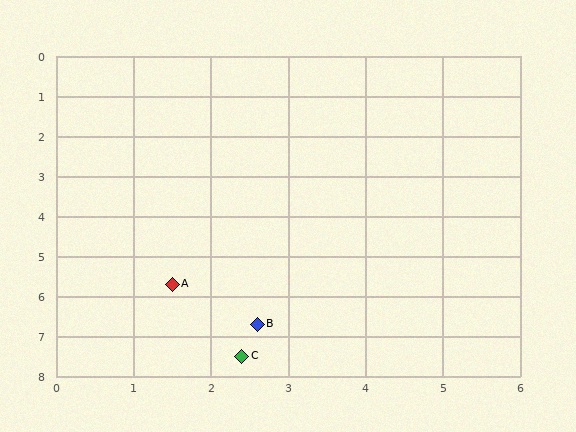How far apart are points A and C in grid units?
Points A and C are about 2.0 grid units apart.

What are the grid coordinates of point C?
Point C is at approximately (2.4, 7.5).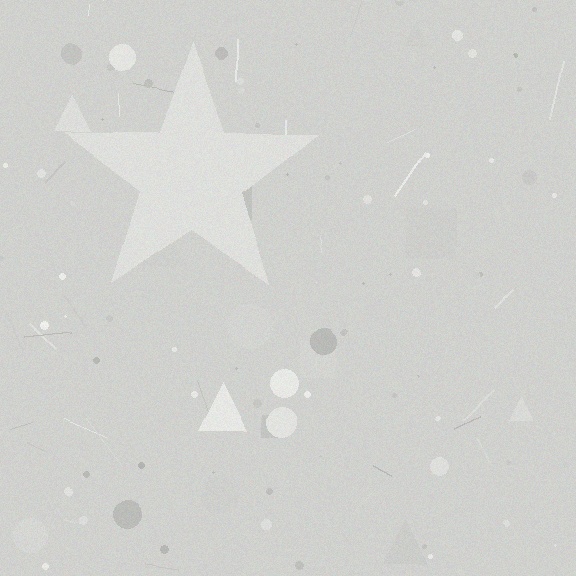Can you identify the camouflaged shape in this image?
The camouflaged shape is a star.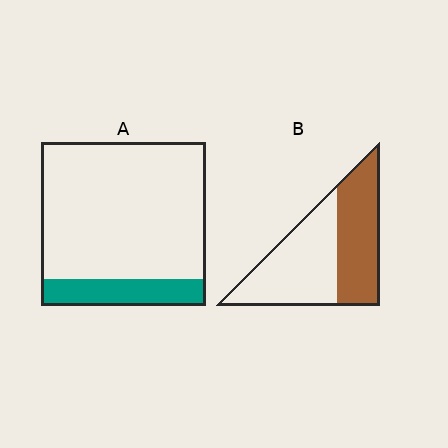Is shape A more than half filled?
No.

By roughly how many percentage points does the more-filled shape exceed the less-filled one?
By roughly 30 percentage points (B over A).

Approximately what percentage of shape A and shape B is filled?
A is approximately 15% and B is approximately 45%.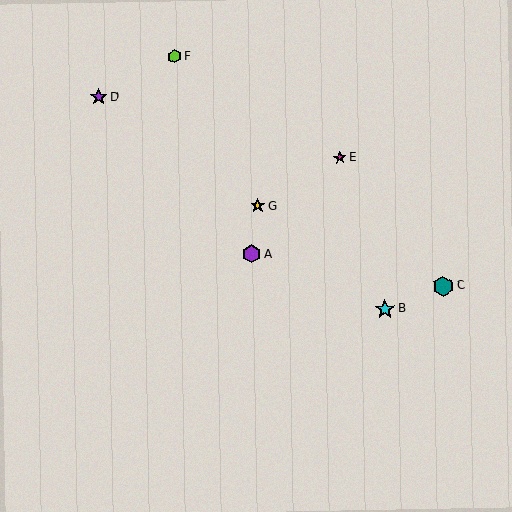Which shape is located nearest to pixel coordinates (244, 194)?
The yellow star (labeled G) at (258, 206) is nearest to that location.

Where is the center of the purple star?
The center of the purple star is at (99, 97).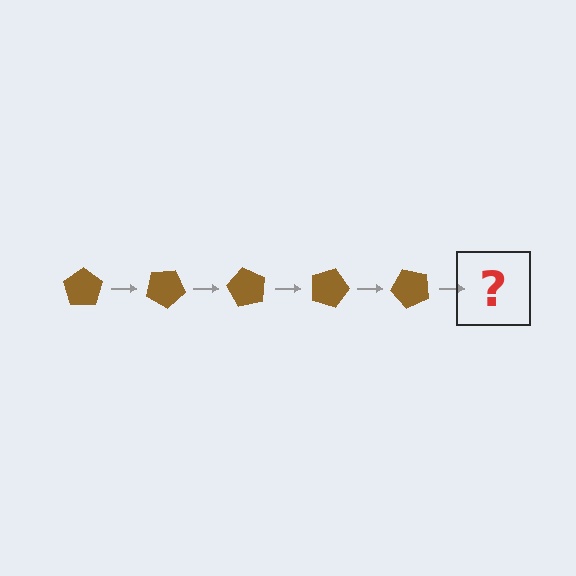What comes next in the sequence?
The next element should be a brown pentagon rotated 150 degrees.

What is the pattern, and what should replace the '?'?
The pattern is that the pentagon rotates 30 degrees each step. The '?' should be a brown pentagon rotated 150 degrees.